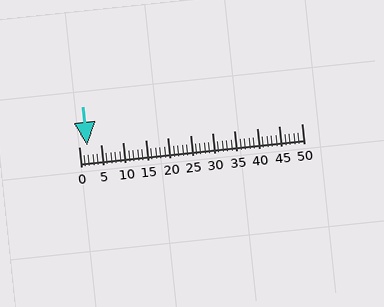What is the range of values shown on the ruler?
The ruler shows values from 0 to 50.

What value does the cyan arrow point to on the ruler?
The cyan arrow points to approximately 2.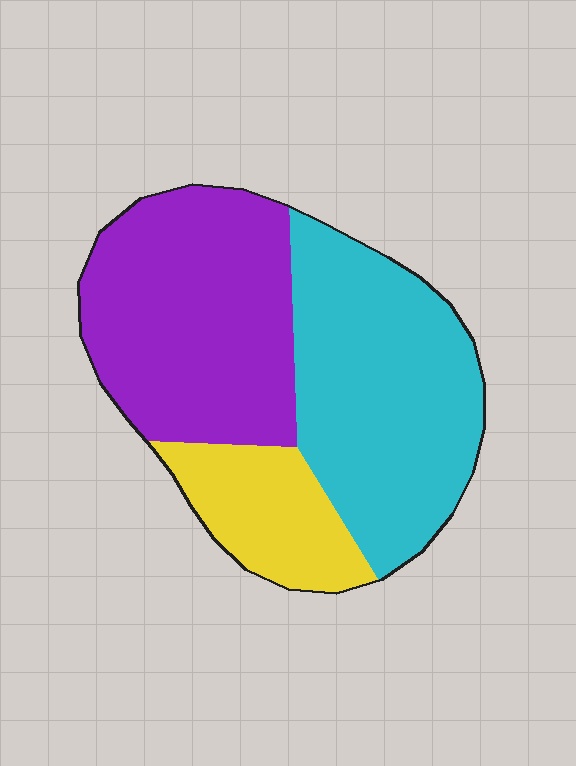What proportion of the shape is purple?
Purple takes up about two fifths (2/5) of the shape.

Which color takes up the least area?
Yellow, at roughly 15%.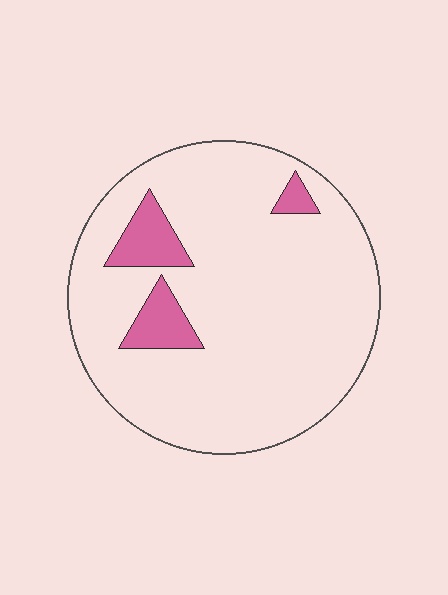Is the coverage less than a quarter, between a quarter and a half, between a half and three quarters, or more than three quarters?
Less than a quarter.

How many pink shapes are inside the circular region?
3.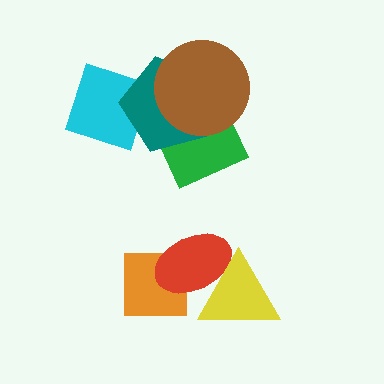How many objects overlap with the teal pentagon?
3 objects overlap with the teal pentagon.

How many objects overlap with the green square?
2 objects overlap with the green square.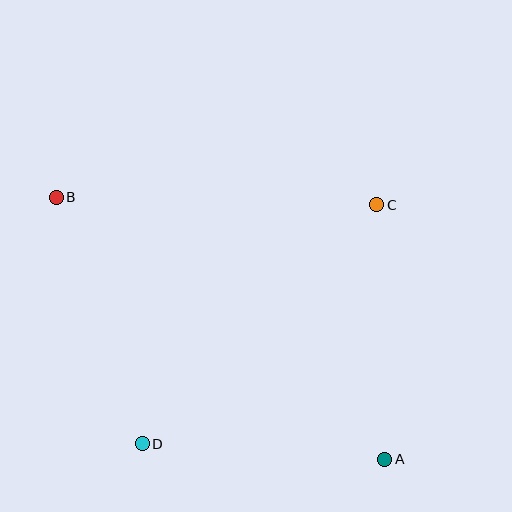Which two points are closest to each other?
Points A and D are closest to each other.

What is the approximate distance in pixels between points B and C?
The distance between B and C is approximately 321 pixels.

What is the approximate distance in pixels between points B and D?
The distance between B and D is approximately 261 pixels.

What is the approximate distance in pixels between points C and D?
The distance between C and D is approximately 335 pixels.